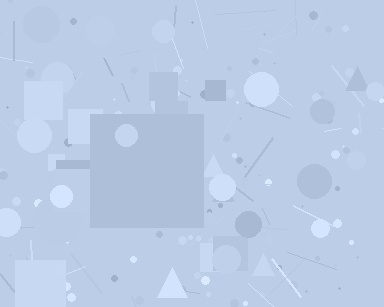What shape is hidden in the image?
A square is hidden in the image.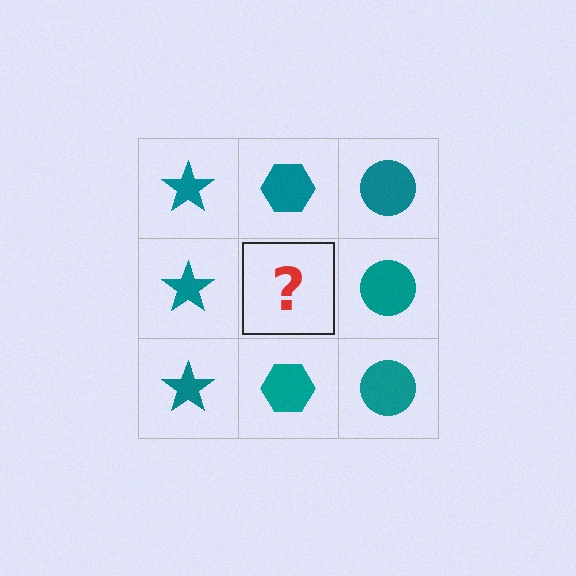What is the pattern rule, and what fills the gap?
The rule is that each column has a consistent shape. The gap should be filled with a teal hexagon.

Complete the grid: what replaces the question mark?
The question mark should be replaced with a teal hexagon.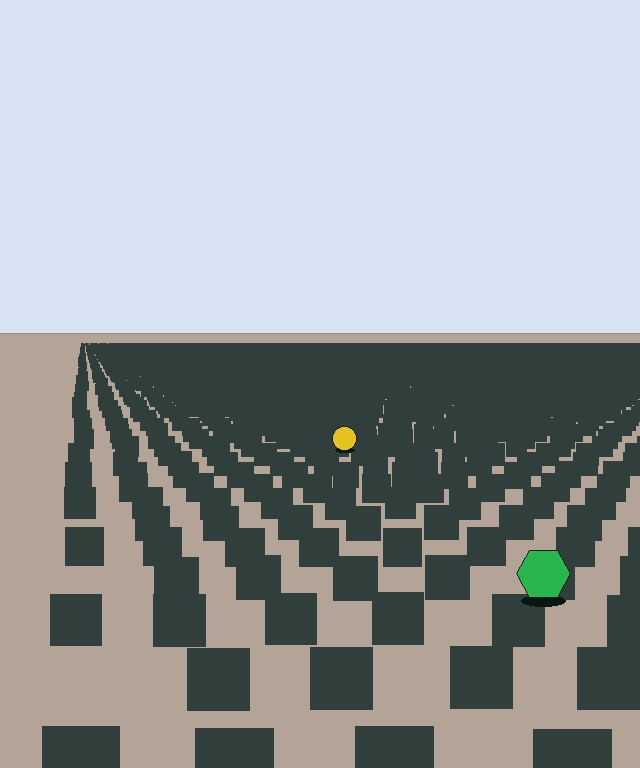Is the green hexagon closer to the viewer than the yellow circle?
Yes. The green hexagon is closer — you can tell from the texture gradient: the ground texture is coarser near it.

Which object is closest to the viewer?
The green hexagon is closest. The texture marks near it are larger and more spread out.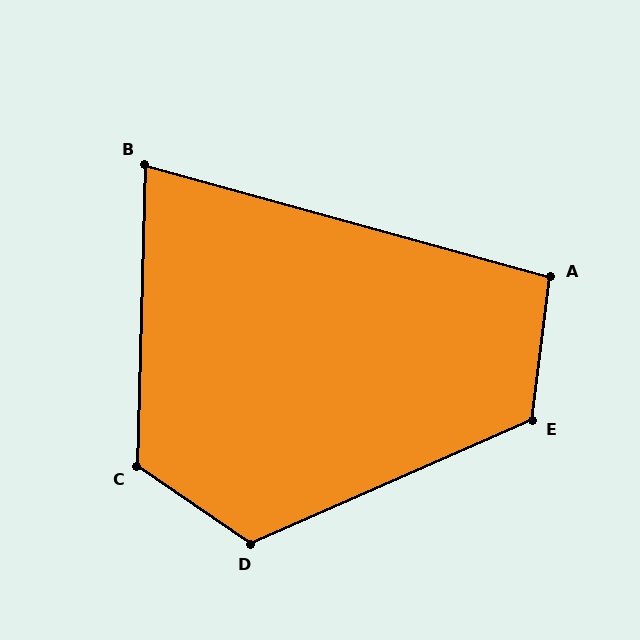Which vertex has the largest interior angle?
C, at approximately 123 degrees.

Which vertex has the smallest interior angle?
B, at approximately 76 degrees.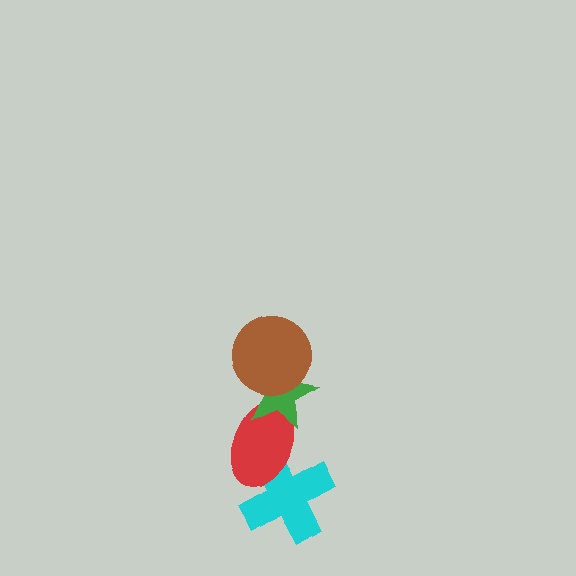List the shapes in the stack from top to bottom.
From top to bottom: the brown circle, the green star, the red ellipse, the cyan cross.